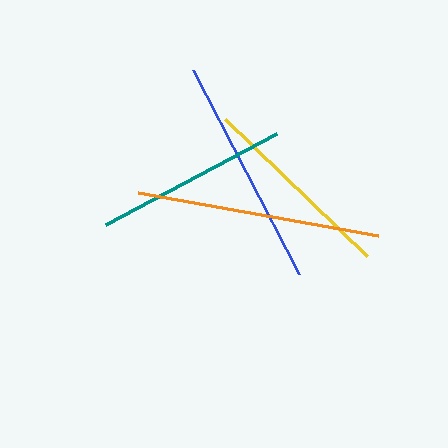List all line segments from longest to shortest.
From longest to shortest: orange, blue, yellow, teal.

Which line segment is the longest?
The orange line is the longest at approximately 244 pixels.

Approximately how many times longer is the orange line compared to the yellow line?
The orange line is approximately 1.2 times the length of the yellow line.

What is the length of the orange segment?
The orange segment is approximately 244 pixels long.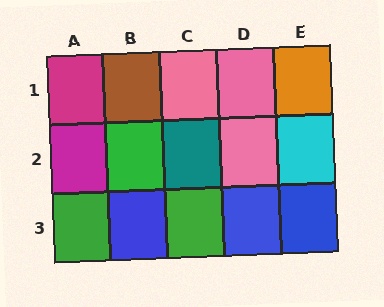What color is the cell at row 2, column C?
Teal.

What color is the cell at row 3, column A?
Green.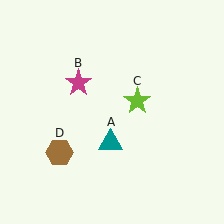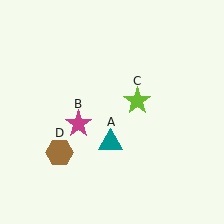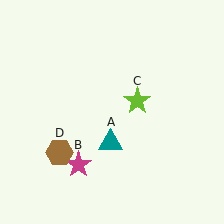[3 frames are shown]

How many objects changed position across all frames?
1 object changed position: magenta star (object B).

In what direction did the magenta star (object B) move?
The magenta star (object B) moved down.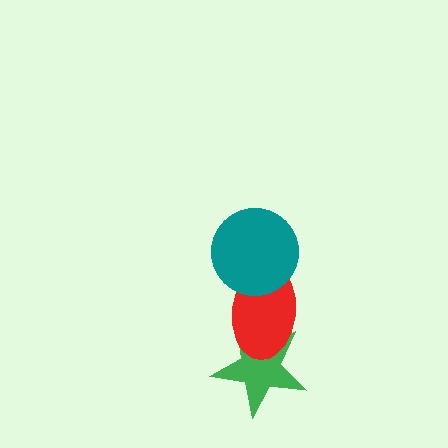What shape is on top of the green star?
The red ellipse is on top of the green star.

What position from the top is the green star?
The green star is 3rd from the top.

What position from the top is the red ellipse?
The red ellipse is 2nd from the top.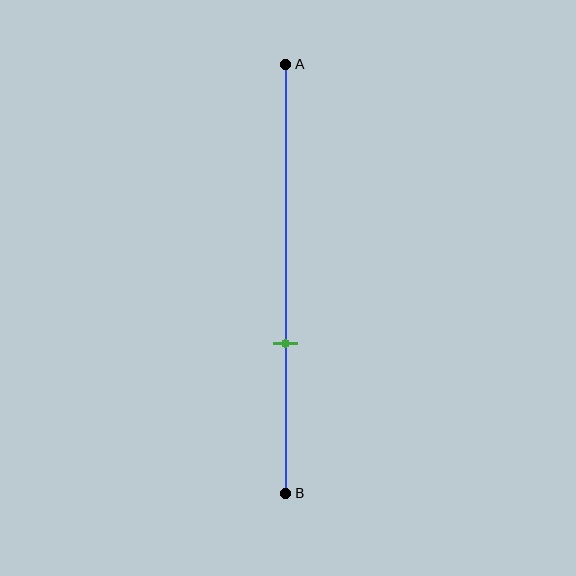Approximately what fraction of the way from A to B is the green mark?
The green mark is approximately 65% of the way from A to B.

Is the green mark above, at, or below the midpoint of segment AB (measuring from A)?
The green mark is below the midpoint of segment AB.